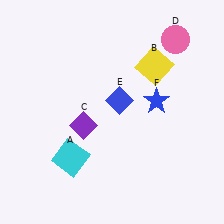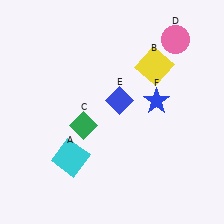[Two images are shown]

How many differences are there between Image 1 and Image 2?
There is 1 difference between the two images.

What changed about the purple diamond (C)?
In Image 1, C is purple. In Image 2, it changed to green.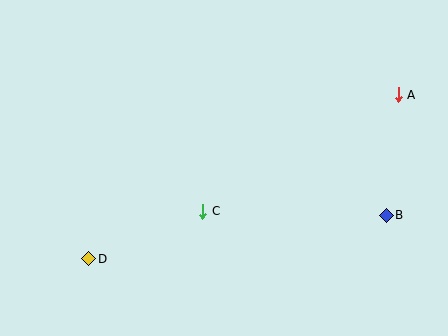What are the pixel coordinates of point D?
Point D is at (89, 259).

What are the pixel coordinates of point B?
Point B is at (386, 215).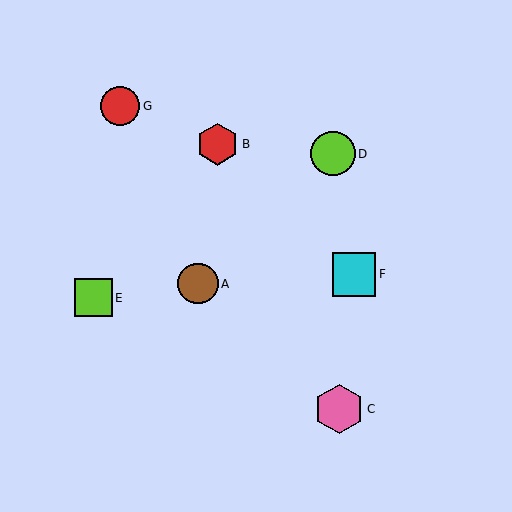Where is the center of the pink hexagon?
The center of the pink hexagon is at (339, 409).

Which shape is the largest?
The pink hexagon (labeled C) is the largest.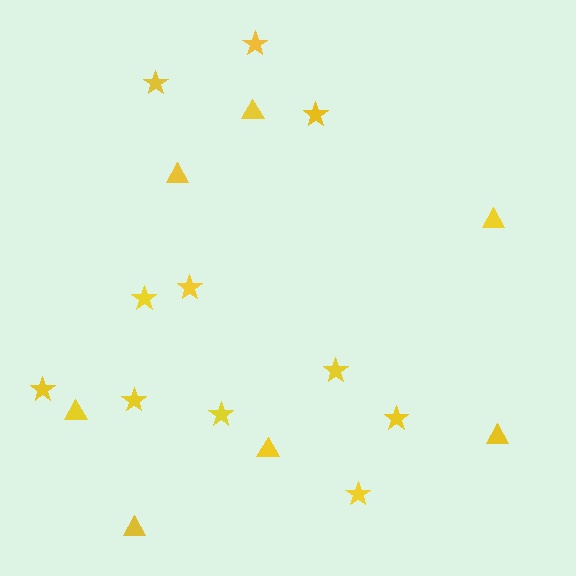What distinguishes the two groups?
There are 2 groups: one group of triangles (7) and one group of stars (11).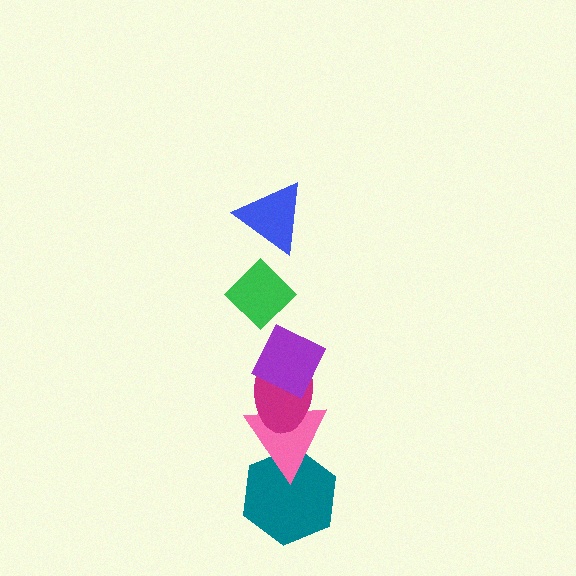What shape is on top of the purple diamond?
The green diamond is on top of the purple diamond.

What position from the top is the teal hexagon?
The teal hexagon is 6th from the top.